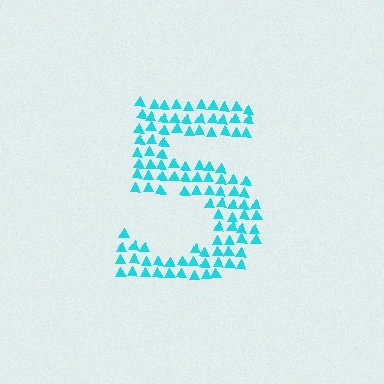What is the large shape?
The large shape is the digit 5.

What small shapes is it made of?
It is made of small triangles.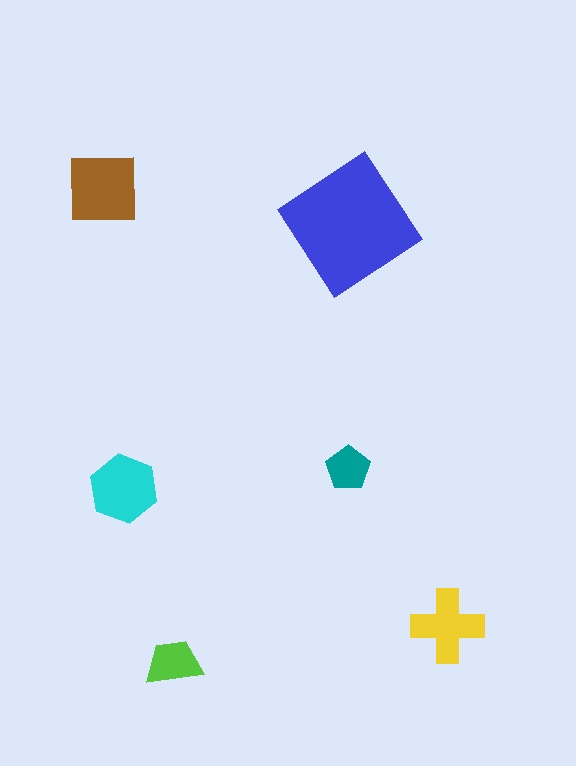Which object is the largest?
The blue diamond.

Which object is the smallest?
The teal pentagon.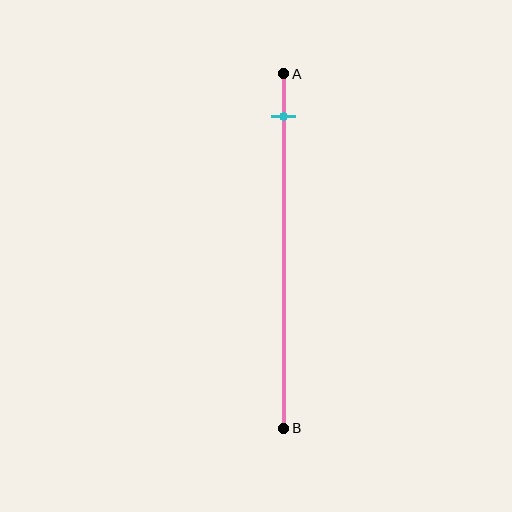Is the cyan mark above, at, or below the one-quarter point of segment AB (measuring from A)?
The cyan mark is above the one-quarter point of segment AB.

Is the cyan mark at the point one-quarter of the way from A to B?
No, the mark is at about 10% from A, not at the 25% one-quarter point.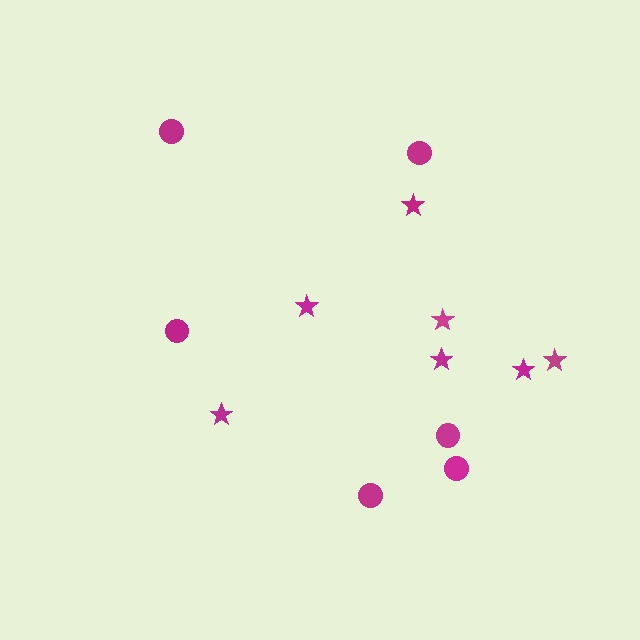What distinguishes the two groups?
There are 2 groups: one group of stars (7) and one group of circles (6).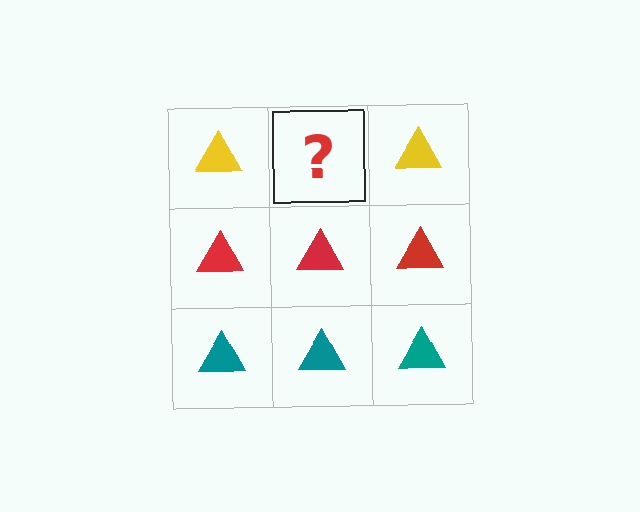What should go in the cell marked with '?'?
The missing cell should contain a yellow triangle.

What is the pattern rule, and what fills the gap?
The rule is that each row has a consistent color. The gap should be filled with a yellow triangle.